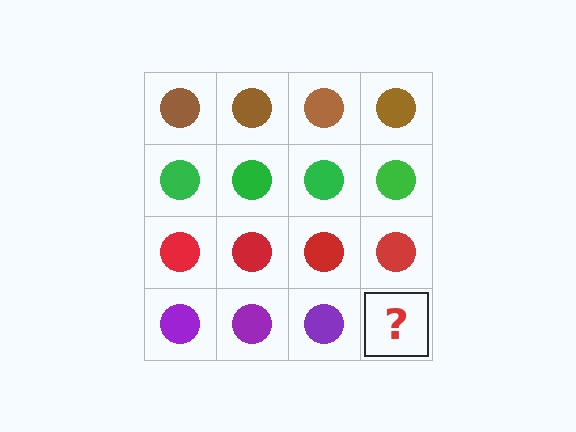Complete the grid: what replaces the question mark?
The question mark should be replaced with a purple circle.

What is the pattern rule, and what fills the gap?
The rule is that each row has a consistent color. The gap should be filled with a purple circle.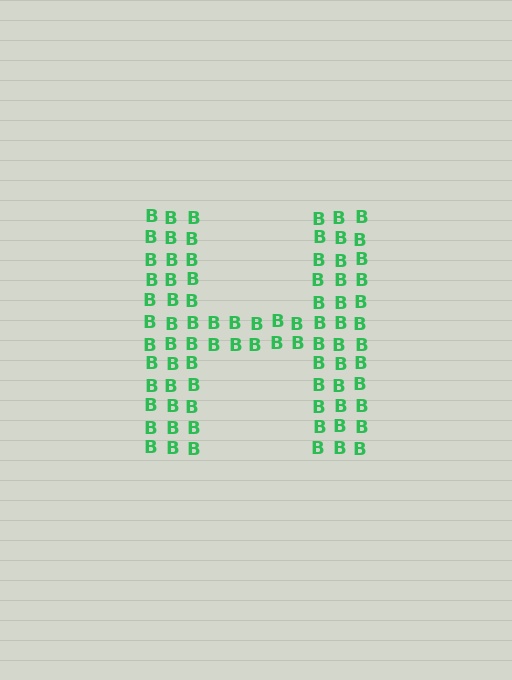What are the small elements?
The small elements are letter B's.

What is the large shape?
The large shape is the letter H.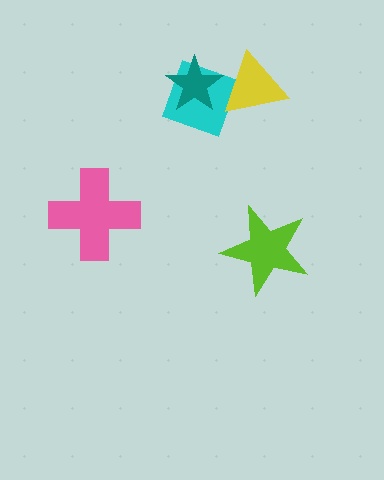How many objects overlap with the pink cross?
0 objects overlap with the pink cross.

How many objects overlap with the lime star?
0 objects overlap with the lime star.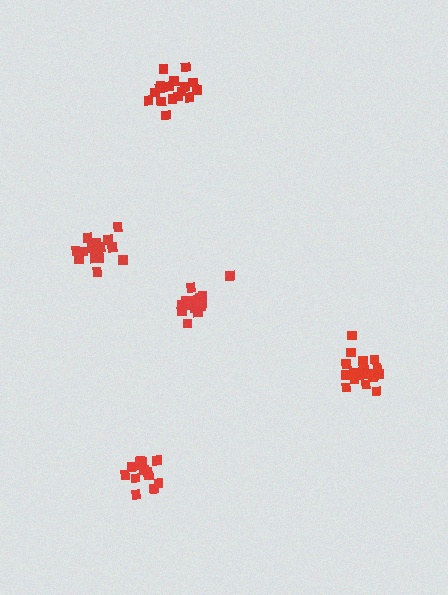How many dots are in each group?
Group 1: 17 dots, Group 2: 18 dots, Group 3: 16 dots, Group 4: 13 dots, Group 5: 18 dots (82 total).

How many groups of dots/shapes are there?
There are 5 groups.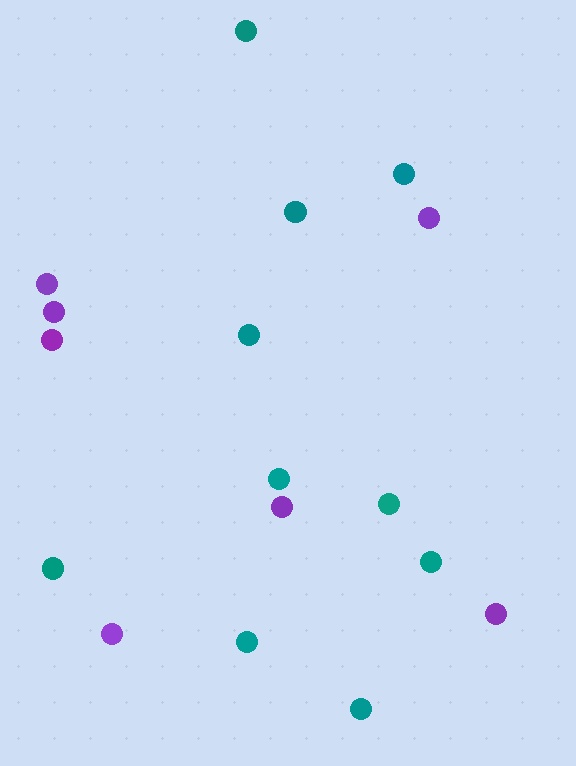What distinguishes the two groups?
There are 2 groups: one group of teal circles (10) and one group of purple circles (7).